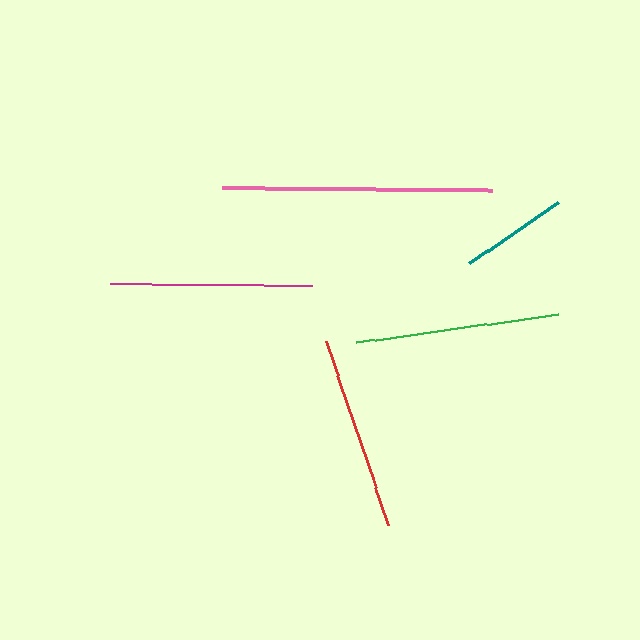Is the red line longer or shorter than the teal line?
The red line is longer than the teal line.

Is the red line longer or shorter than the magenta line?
The magenta line is longer than the red line.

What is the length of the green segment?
The green segment is approximately 205 pixels long.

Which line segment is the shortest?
The teal line is the shortest at approximately 108 pixels.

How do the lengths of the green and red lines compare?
The green and red lines are approximately the same length.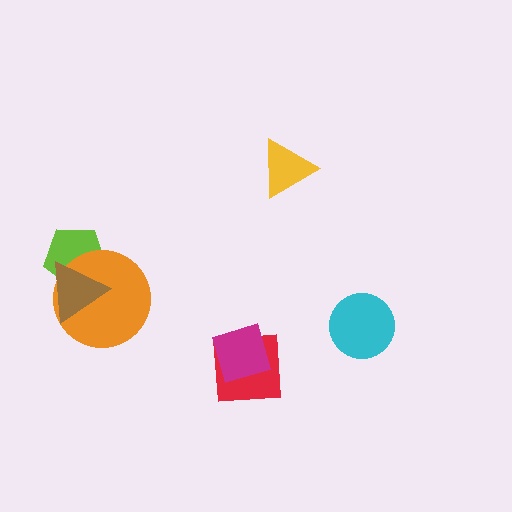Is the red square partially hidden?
Yes, it is partially covered by another shape.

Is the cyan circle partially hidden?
No, no other shape covers it.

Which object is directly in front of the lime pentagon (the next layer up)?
The orange circle is directly in front of the lime pentagon.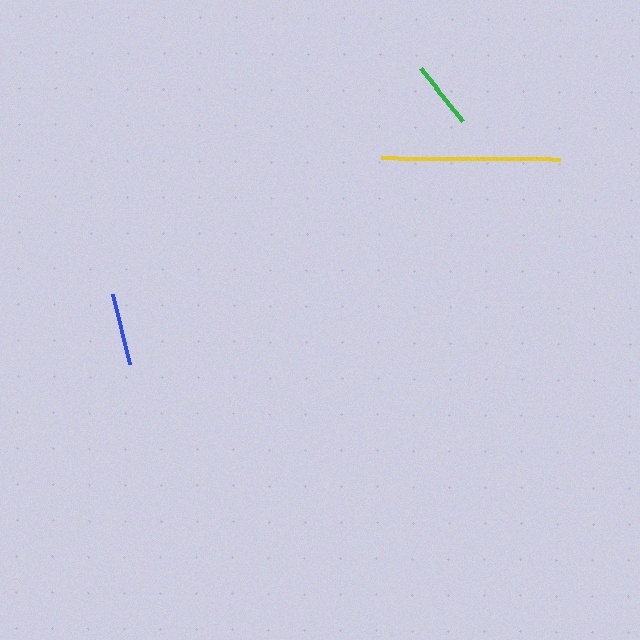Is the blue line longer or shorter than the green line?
The blue line is longer than the green line.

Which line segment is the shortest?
The green line is the shortest at approximately 68 pixels.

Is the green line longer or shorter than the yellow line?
The yellow line is longer than the green line.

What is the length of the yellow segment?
The yellow segment is approximately 179 pixels long.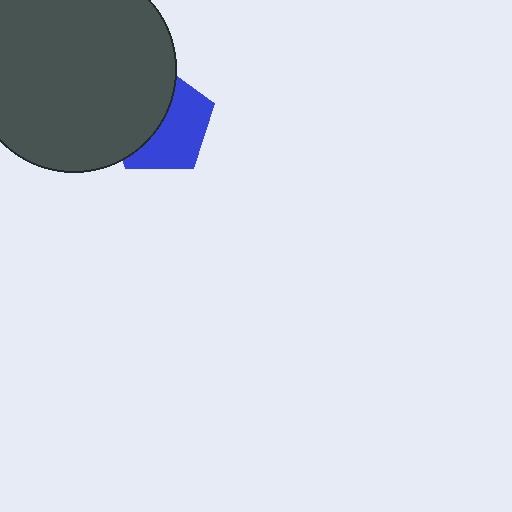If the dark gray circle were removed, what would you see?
You would see the complete blue pentagon.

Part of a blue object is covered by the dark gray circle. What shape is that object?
It is a pentagon.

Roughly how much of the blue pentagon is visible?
About half of it is visible (roughly 52%).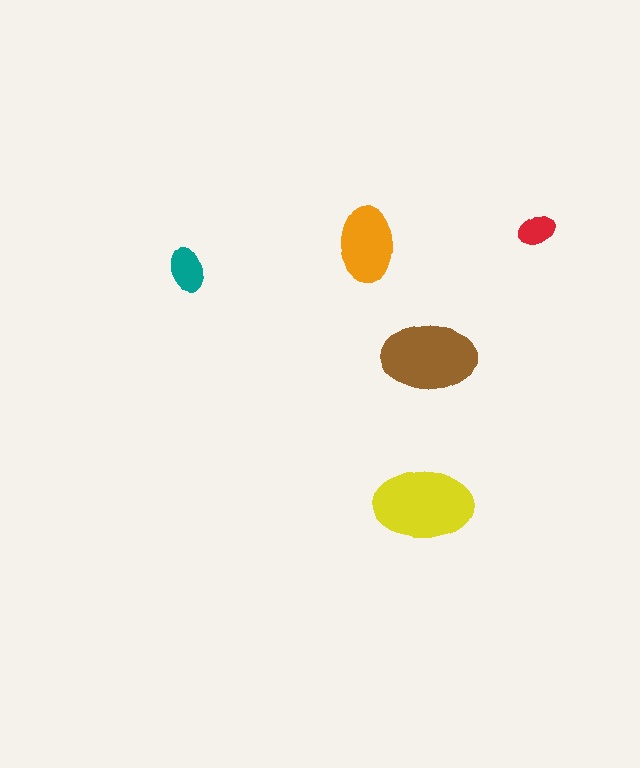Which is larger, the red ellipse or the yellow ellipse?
The yellow one.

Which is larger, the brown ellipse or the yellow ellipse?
The yellow one.